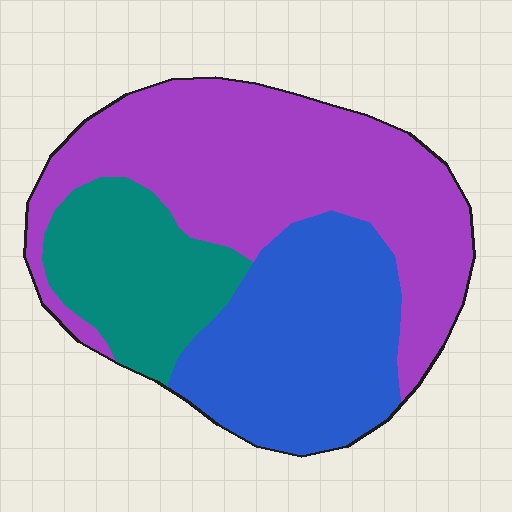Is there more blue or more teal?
Blue.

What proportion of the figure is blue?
Blue takes up between a sixth and a third of the figure.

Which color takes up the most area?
Purple, at roughly 50%.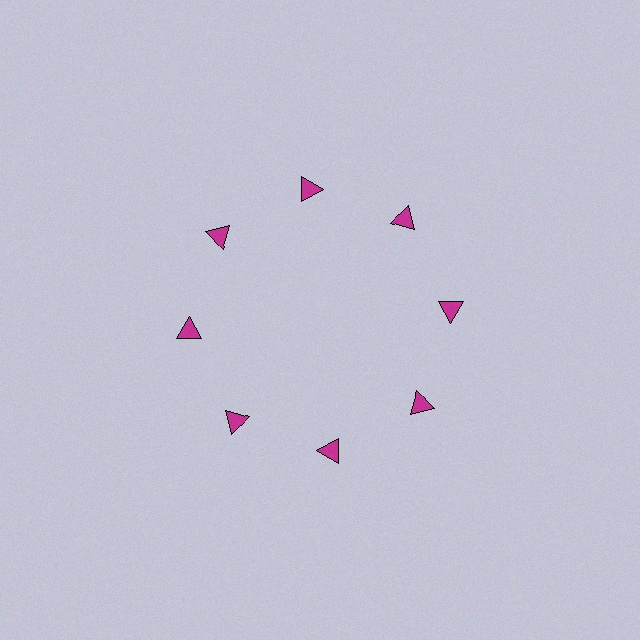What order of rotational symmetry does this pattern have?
This pattern has 8-fold rotational symmetry.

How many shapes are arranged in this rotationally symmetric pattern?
There are 8 shapes, arranged in 8 groups of 1.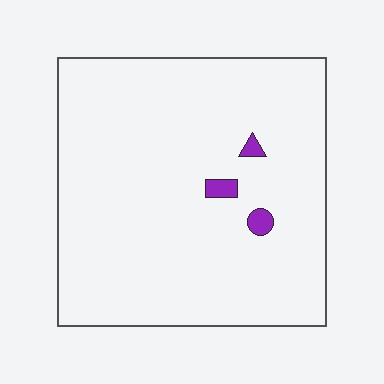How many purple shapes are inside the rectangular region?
3.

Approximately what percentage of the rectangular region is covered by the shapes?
Approximately 0%.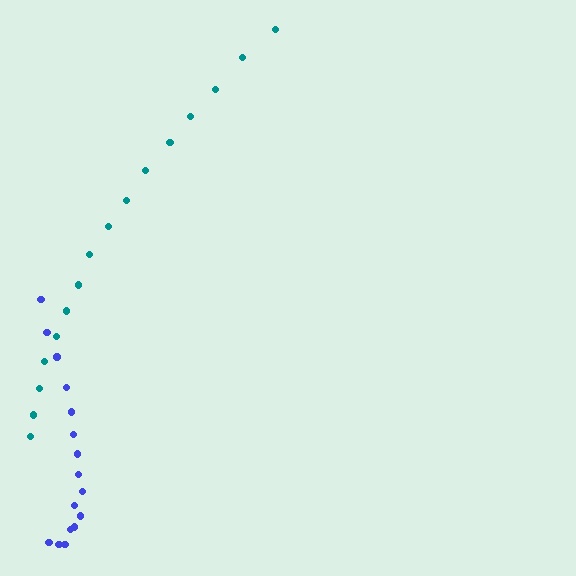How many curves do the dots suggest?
There are 2 distinct paths.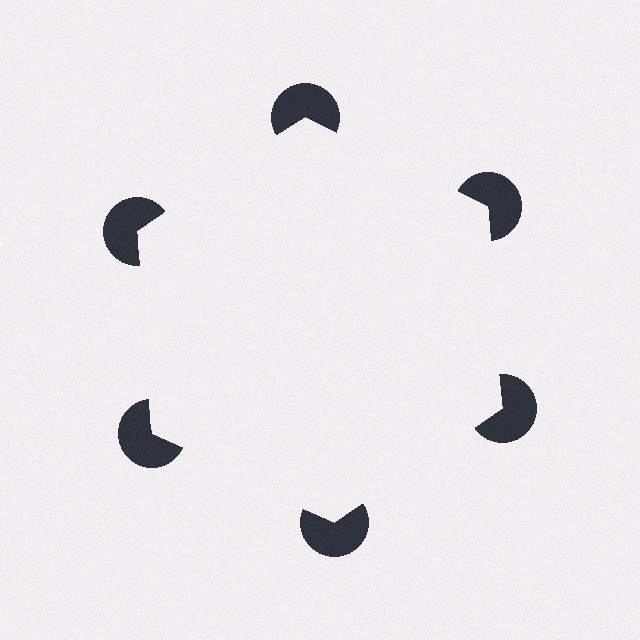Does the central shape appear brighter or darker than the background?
It typically appears slightly brighter than the background, even though no actual brightness change is drawn.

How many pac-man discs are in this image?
There are 6 — one at each vertex of the illusory hexagon.